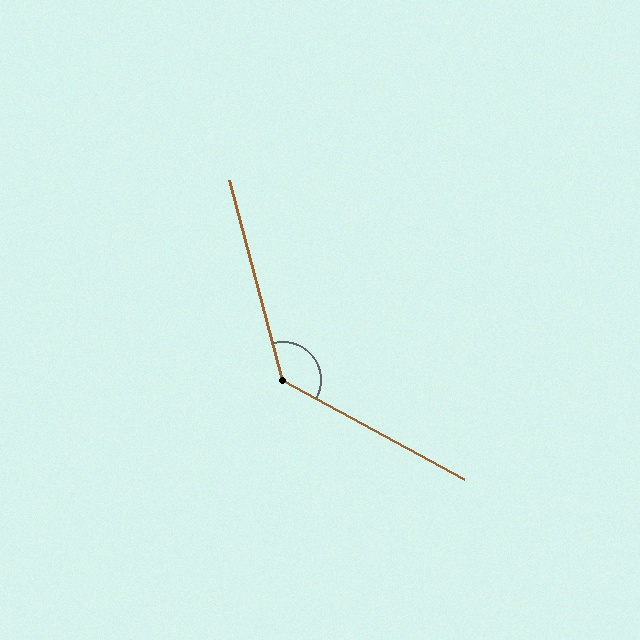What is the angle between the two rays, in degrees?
Approximately 133 degrees.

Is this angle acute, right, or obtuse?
It is obtuse.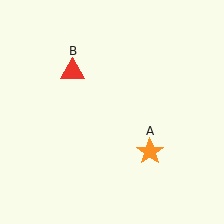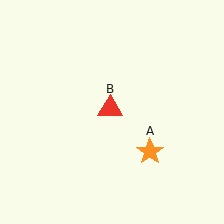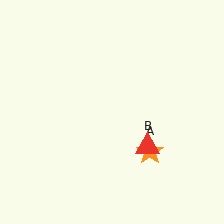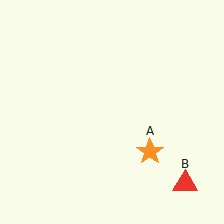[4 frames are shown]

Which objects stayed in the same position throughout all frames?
Orange star (object A) remained stationary.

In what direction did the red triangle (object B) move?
The red triangle (object B) moved down and to the right.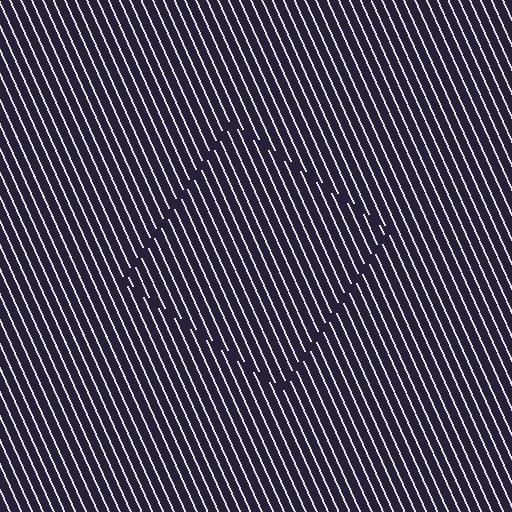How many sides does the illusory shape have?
4 sides — the line-ends trace a square.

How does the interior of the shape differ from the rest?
The interior of the shape contains the same grating, shifted by half a period — the contour is defined by the phase discontinuity where line-ends from the inner and outer gratings abut.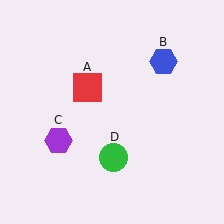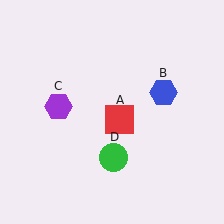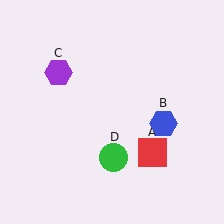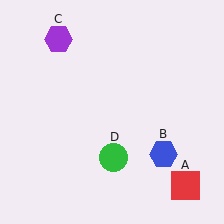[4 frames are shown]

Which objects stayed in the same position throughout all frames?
Green circle (object D) remained stationary.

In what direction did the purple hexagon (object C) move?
The purple hexagon (object C) moved up.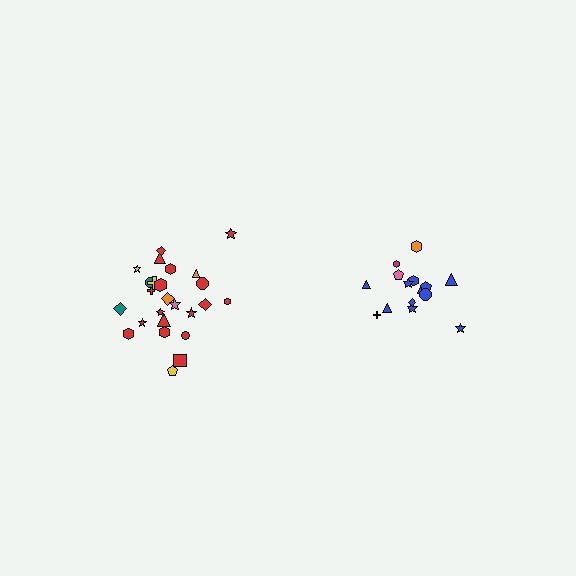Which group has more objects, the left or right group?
The left group.